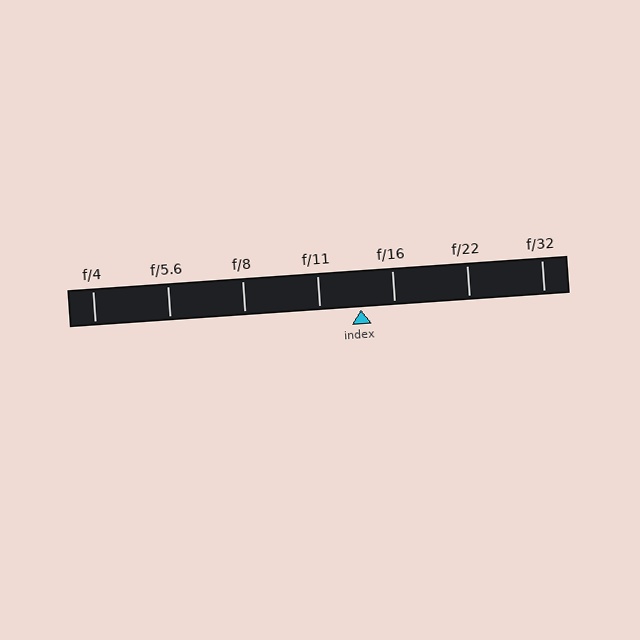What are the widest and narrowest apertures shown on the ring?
The widest aperture shown is f/4 and the narrowest is f/32.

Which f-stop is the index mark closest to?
The index mark is closest to f/16.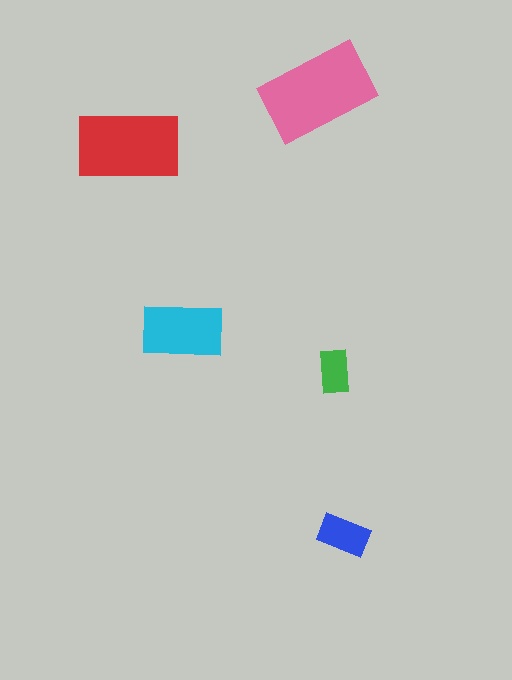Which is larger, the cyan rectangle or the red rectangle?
The red one.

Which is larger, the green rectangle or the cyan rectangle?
The cyan one.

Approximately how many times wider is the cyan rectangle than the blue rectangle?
About 1.5 times wider.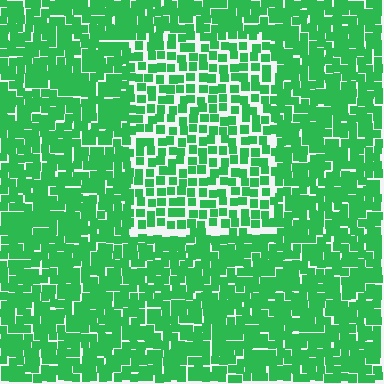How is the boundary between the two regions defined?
The boundary is defined by a change in element density (approximately 1.6x ratio). All elements are the same color, size, and shape.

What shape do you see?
I see a rectangle.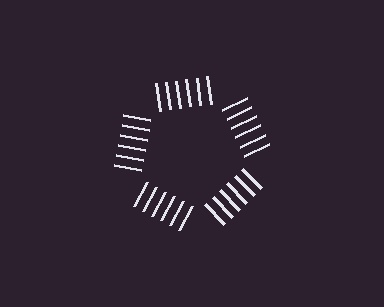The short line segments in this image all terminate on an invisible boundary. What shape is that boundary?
An illusory pentagon — the line segments terminate on its edges but no continuous stroke is drawn.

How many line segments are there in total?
30 — 6 along each of the 5 edges.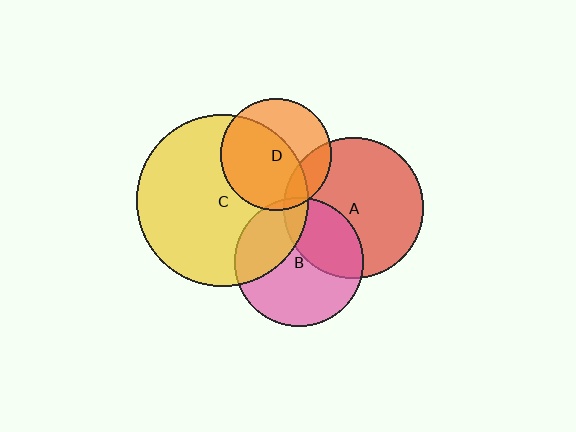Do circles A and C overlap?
Yes.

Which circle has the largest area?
Circle C (yellow).